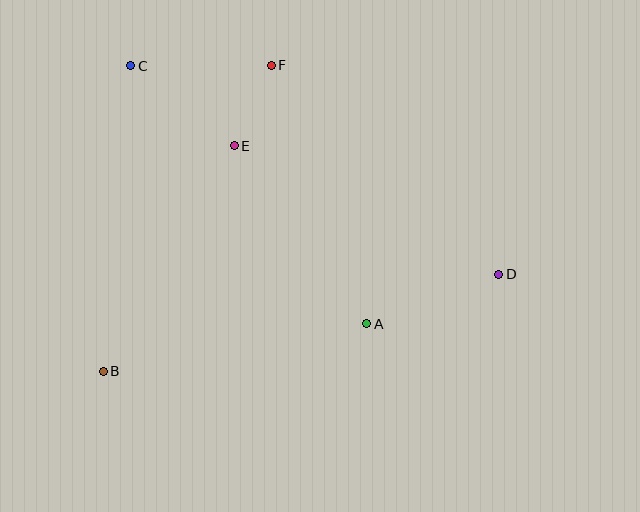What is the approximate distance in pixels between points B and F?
The distance between B and F is approximately 349 pixels.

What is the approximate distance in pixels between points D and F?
The distance between D and F is approximately 309 pixels.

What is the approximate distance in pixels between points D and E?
The distance between D and E is approximately 294 pixels.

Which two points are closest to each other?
Points E and F are closest to each other.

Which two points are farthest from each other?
Points C and D are farthest from each other.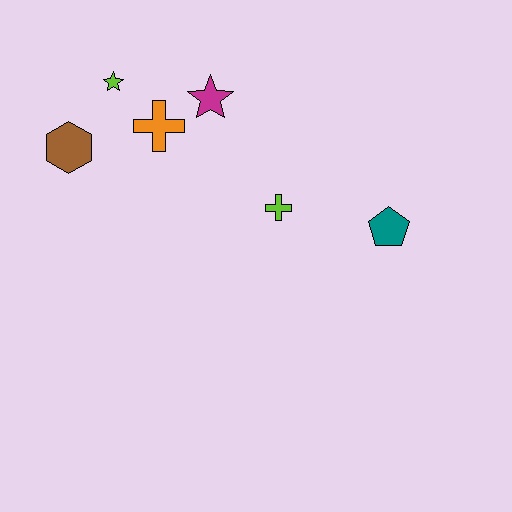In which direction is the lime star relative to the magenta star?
The lime star is to the left of the magenta star.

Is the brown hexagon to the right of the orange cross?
No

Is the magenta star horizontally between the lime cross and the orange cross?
Yes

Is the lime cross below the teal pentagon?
No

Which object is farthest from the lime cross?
The brown hexagon is farthest from the lime cross.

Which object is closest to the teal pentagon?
The lime cross is closest to the teal pentagon.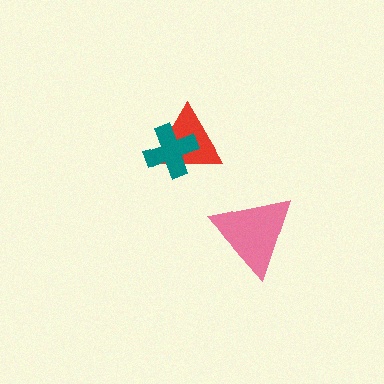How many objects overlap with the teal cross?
1 object overlaps with the teal cross.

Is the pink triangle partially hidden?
No, no other shape covers it.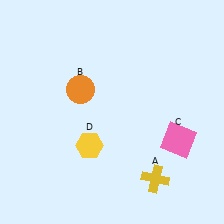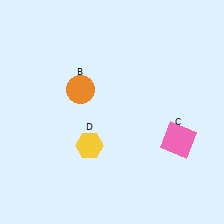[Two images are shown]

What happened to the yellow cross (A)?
The yellow cross (A) was removed in Image 2. It was in the bottom-right area of Image 1.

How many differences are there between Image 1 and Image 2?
There is 1 difference between the two images.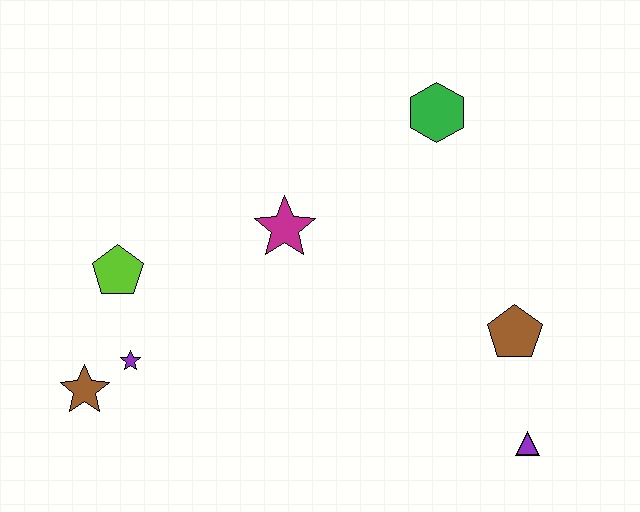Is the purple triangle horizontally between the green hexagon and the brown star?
No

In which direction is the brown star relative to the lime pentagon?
The brown star is below the lime pentagon.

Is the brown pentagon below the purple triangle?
No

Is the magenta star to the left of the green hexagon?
Yes